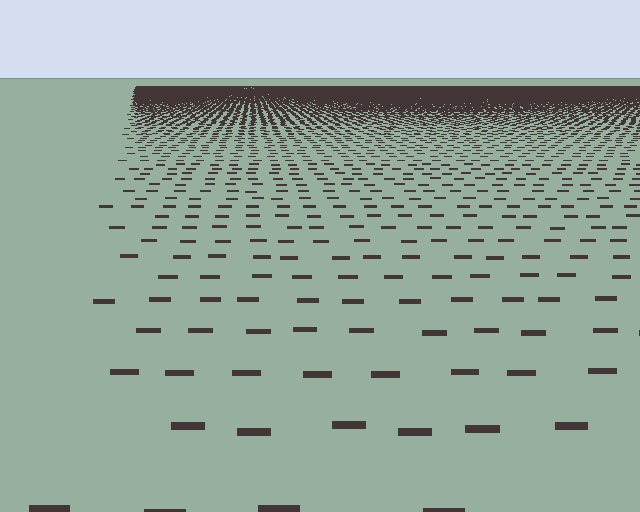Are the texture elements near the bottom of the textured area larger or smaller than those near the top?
Larger. Near the bottom, elements are closer to the viewer and appear at a bigger on-screen size.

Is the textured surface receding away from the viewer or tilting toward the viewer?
The surface is receding away from the viewer. Texture elements get smaller and denser toward the top.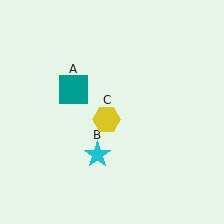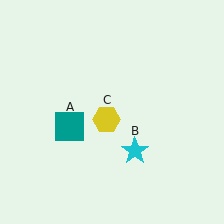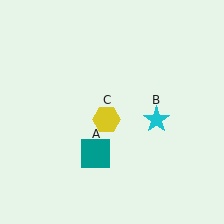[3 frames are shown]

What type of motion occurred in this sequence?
The teal square (object A), cyan star (object B) rotated counterclockwise around the center of the scene.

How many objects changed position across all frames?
2 objects changed position: teal square (object A), cyan star (object B).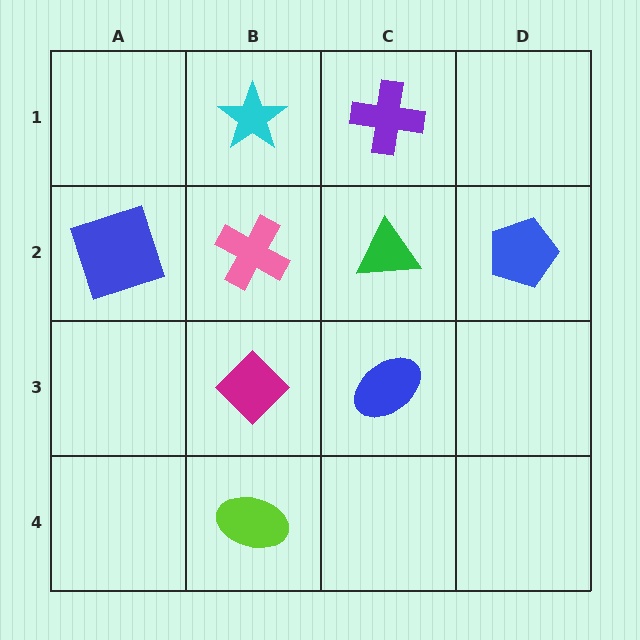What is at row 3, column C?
A blue ellipse.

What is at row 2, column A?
A blue square.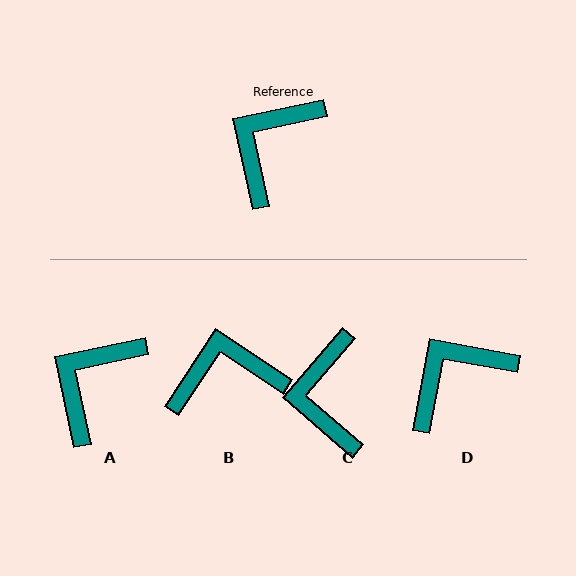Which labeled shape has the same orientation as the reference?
A.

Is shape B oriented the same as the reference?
No, it is off by about 45 degrees.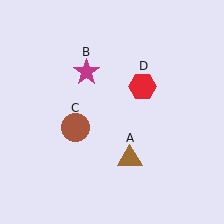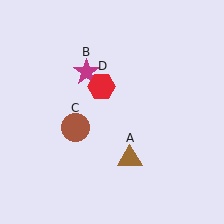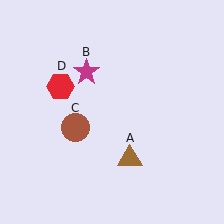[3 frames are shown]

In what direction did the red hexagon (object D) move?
The red hexagon (object D) moved left.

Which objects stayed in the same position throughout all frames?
Brown triangle (object A) and magenta star (object B) and brown circle (object C) remained stationary.